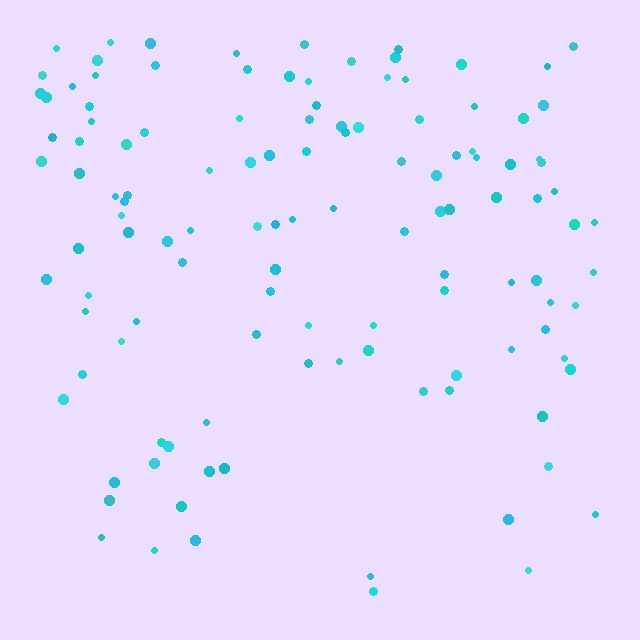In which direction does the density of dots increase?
From bottom to top, with the top side densest.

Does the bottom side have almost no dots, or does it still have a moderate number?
Still a moderate number, just noticeably fewer than the top.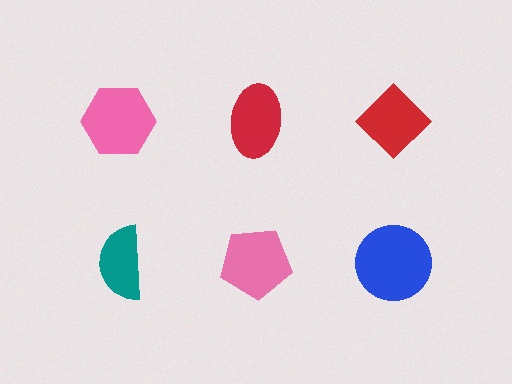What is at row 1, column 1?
A pink hexagon.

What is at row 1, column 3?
A red diamond.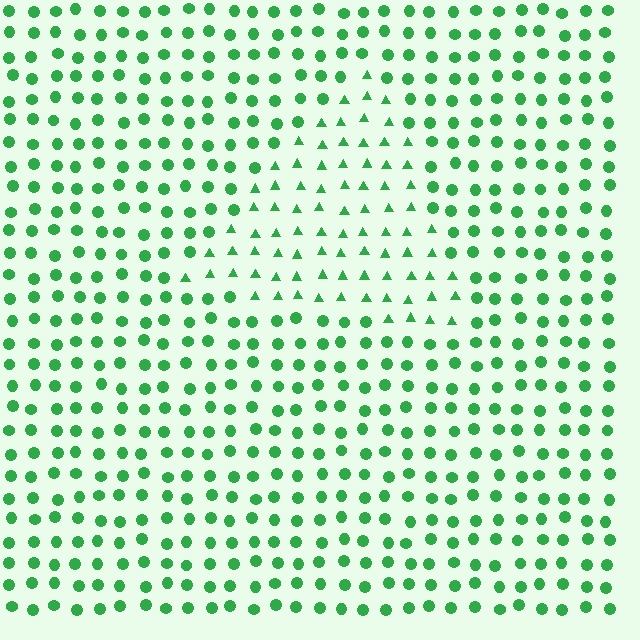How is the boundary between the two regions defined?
The boundary is defined by a change in element shape: triangles inside vs. circles outside. All elements share the same color and spacing.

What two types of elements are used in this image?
The image uses triangles inside the triangle region and circles outside it.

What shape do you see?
I see a triangle.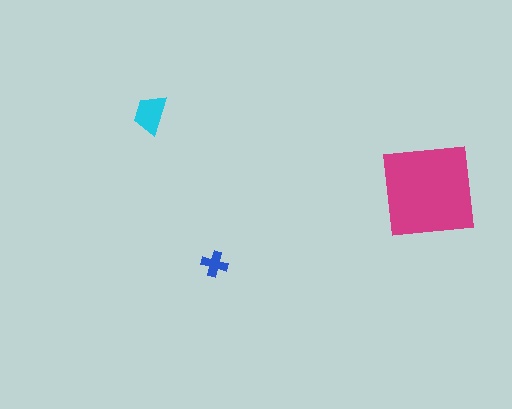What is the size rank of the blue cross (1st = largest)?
3rd.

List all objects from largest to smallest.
The magenta square, the cyan trapezoid, the blue cross.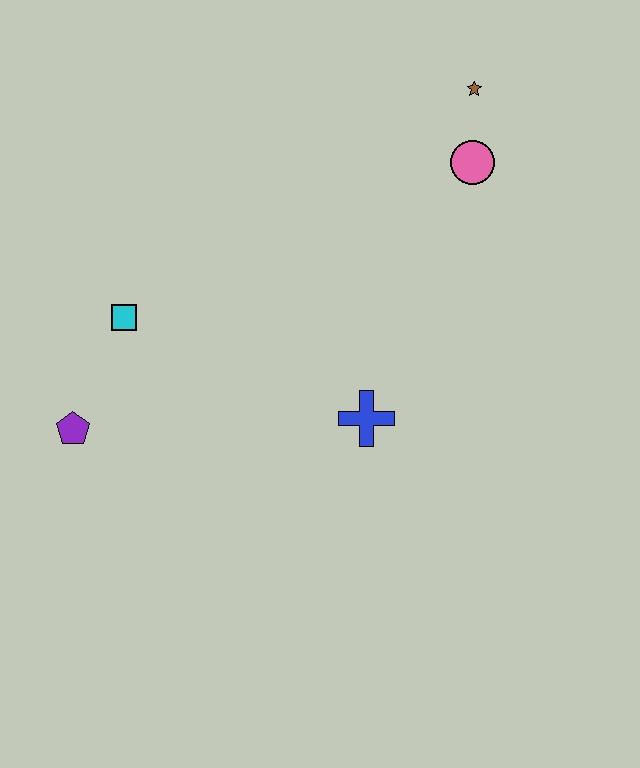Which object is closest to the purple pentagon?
The cyan square is closest to the purple pentagon.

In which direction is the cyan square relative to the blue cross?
The cyan square is to the left of the blue cross.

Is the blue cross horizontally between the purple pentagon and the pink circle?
Yes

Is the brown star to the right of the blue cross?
Yes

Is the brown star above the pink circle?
Yes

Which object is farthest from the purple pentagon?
The brown star is farthest from the purple pentagon.